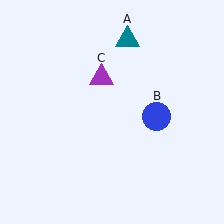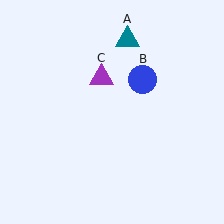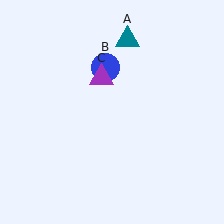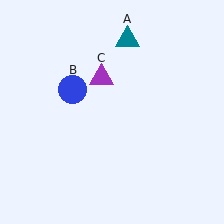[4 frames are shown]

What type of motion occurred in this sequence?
The blue circle (object B) rotated counterclockwise around the center of the scene.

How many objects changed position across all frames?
1 object changed position: blue circle (object B).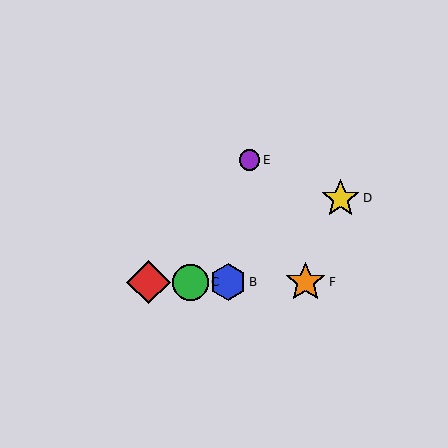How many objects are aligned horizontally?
4 objects (A, B, C, F) are aligned horizontally.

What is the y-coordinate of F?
Object F is at y≈282.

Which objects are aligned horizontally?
Objects A, B, C, F are aligned horizontally.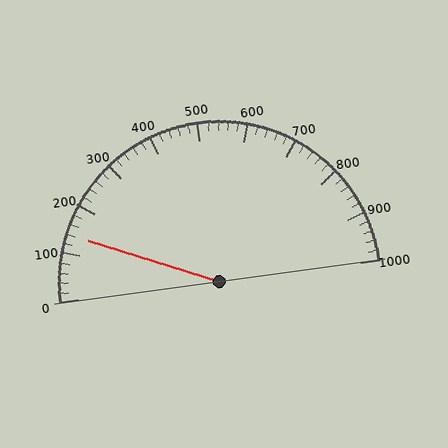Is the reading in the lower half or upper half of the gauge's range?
The reading is in the lower half of the range (0 to 1000).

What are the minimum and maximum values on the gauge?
The gauge ranges from 0 to 1000.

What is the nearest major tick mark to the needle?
The nearest major tick mark is 100.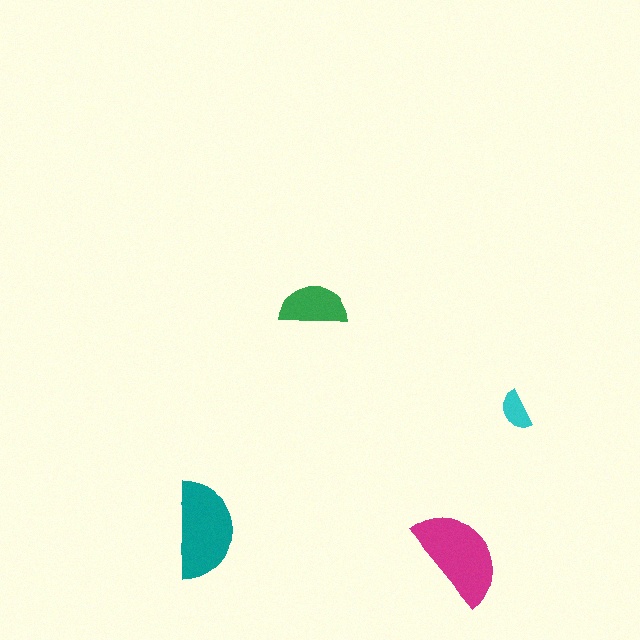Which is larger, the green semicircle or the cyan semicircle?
The green one.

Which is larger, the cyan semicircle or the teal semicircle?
The teal one.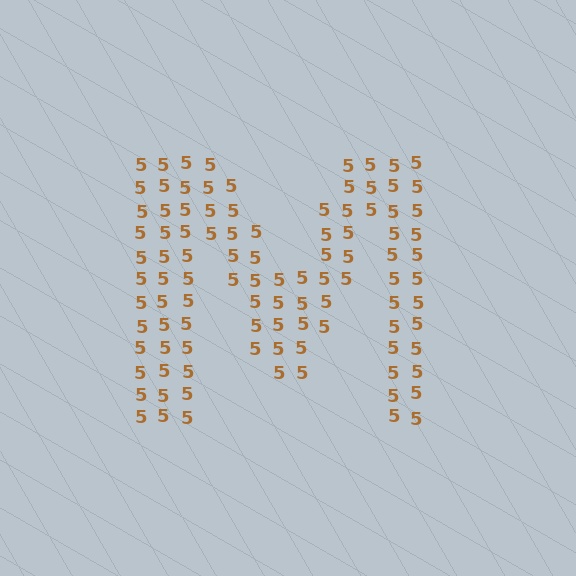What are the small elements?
The small elements are digit 5's.